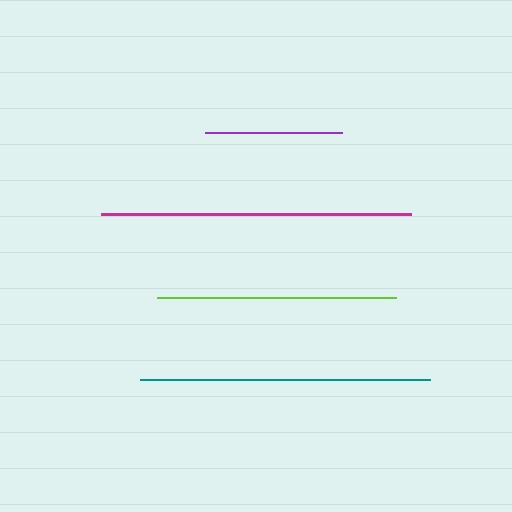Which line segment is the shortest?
The purple line is the shortest at approximately 137 pixels.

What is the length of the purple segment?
The purple segment is approximately 137 pixels long.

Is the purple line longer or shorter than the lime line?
The lime line is longer than the purple line.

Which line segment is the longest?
The magenta line is the longest at approximately 309 pixels.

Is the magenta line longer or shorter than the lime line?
The magenta line is longer than the lime line.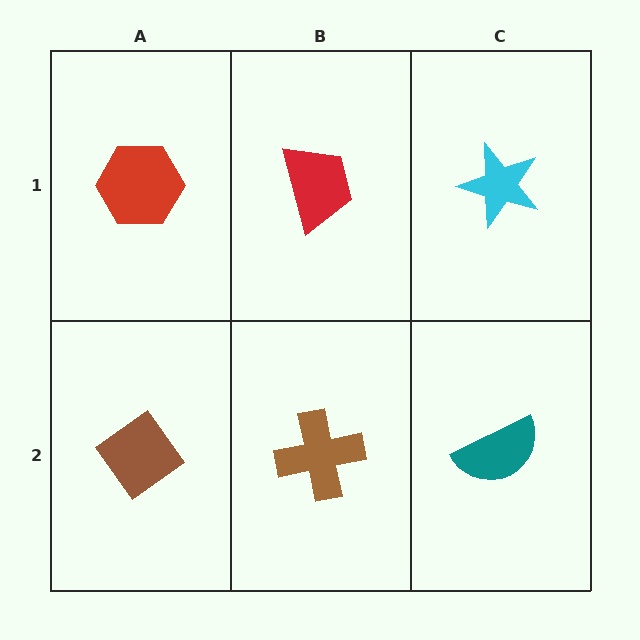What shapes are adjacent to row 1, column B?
A brown cross (row 2, column B), a red hexagon (row 1, column A), a cyan star (row 1, column C).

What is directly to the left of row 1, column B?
A red hexagon.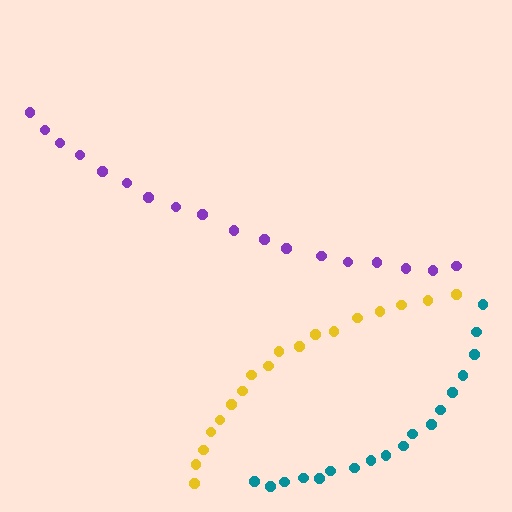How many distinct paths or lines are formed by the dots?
There are 3 distinct paths.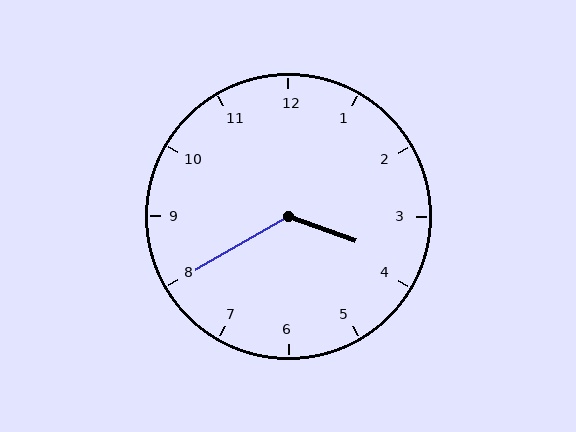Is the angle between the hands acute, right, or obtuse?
It is obtuse.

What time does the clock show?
3:40.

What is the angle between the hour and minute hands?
Approximately 130 degrees.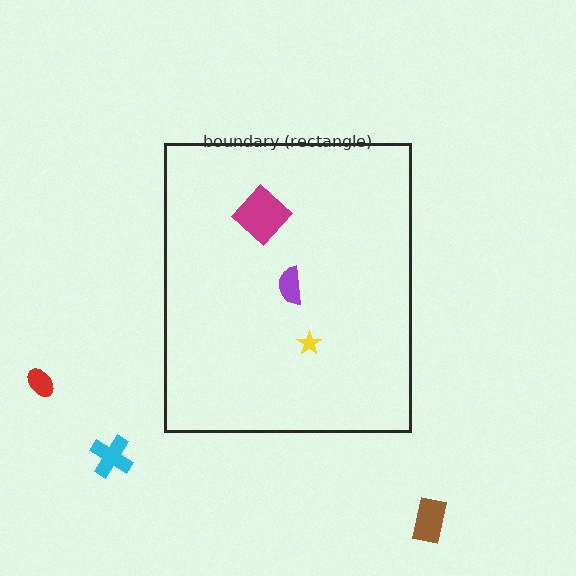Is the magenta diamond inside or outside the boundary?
Inside.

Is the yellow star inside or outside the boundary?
Inside.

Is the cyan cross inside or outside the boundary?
Outside.